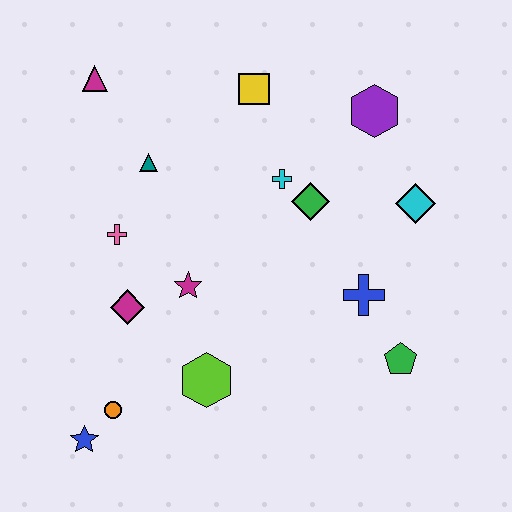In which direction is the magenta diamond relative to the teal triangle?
The magenta diamond is below the teal triangle.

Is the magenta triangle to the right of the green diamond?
No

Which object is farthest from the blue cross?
The magenta triangle is farthest from the blue cross.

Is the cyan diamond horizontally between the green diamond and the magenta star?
No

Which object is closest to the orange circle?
The blue star is closest to the orange circle.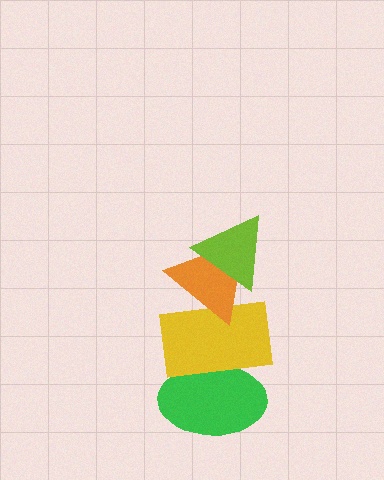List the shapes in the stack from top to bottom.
From top to bottom: the lime triangle, the orange triangle, the yellow rectangle, the green ellipse.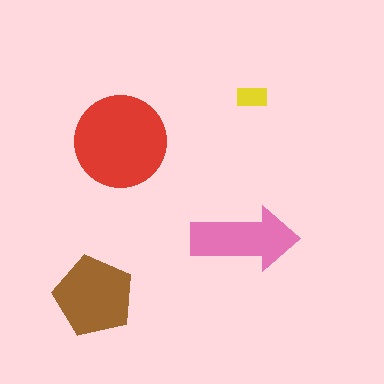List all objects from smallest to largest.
The yellow rectangle, the pink arrow, the brown pentagon, the red circle.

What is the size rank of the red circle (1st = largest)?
1st.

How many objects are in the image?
There are 4 objects in the image.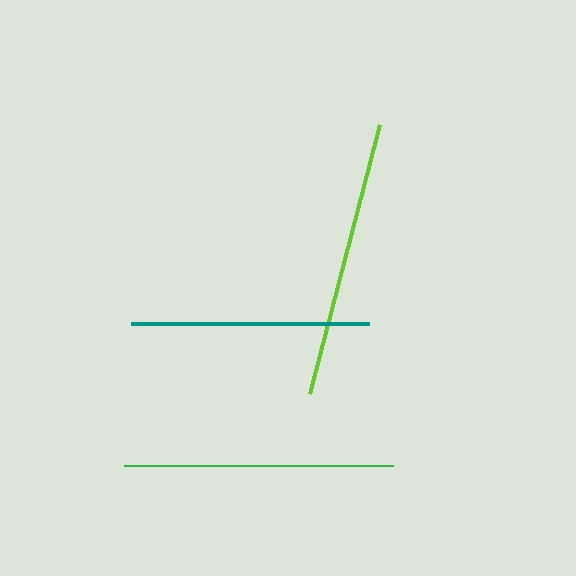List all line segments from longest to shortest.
From longest to shortest: lime, green, teal.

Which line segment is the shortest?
The teal line is the shortest at approximately 238 pixels.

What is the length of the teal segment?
The teal segment is approximately 238 pixels long.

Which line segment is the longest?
The lime line is the longest at approximately 278 pixels.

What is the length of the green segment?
The green segment is approximately 269 pixels long.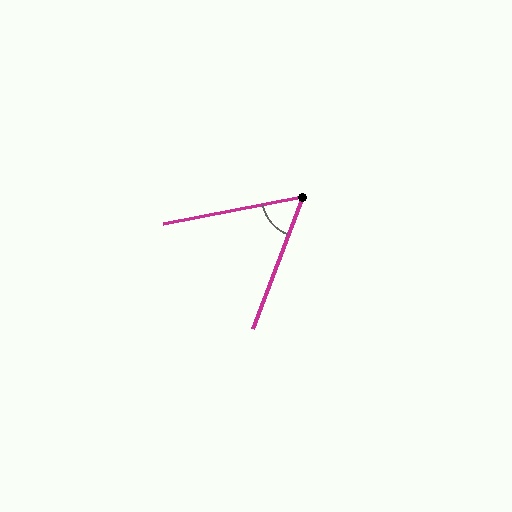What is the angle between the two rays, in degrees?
Approximately 58 degrees.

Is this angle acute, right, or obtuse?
It is acute.